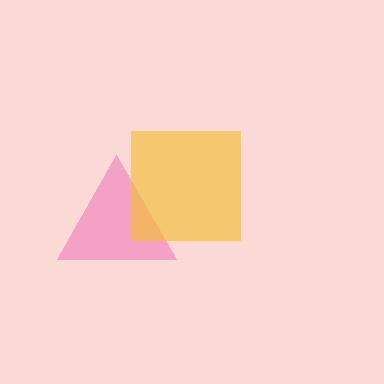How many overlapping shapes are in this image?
There are 2 overlapping shapes in the image.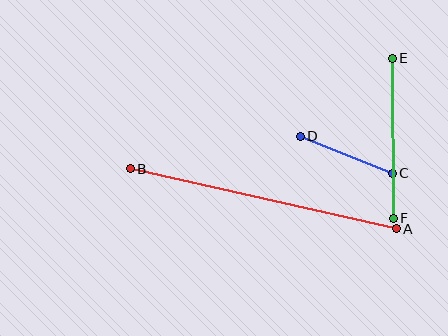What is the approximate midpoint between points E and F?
The midpoint is at approximately (393, 138) pixels.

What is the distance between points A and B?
The distance is approximately 273 pixels.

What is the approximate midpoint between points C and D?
The midpoint is at approximately (346, 155) pixels.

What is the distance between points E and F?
The distance is approximately 160 pixels.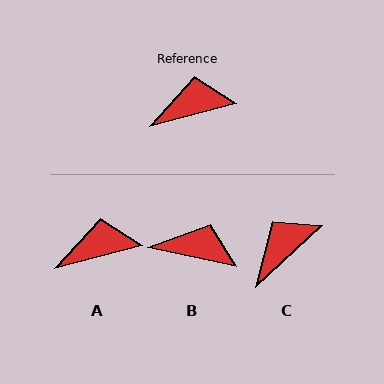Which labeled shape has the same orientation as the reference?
A.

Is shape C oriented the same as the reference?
No, it is off by about 28 degrees.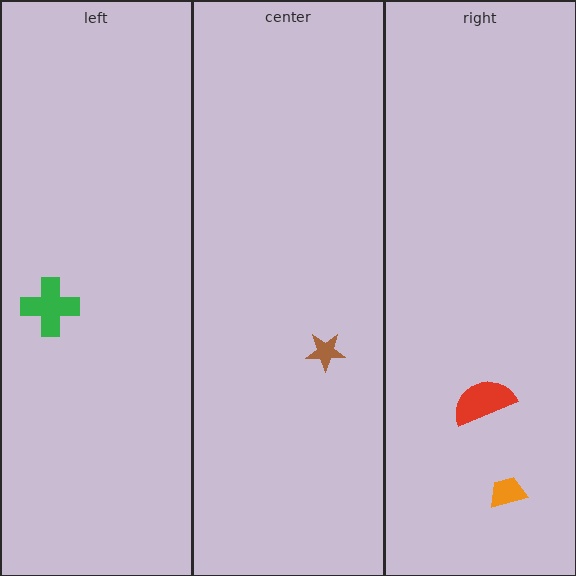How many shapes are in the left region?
1.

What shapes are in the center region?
The brown star.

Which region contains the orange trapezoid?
The right region.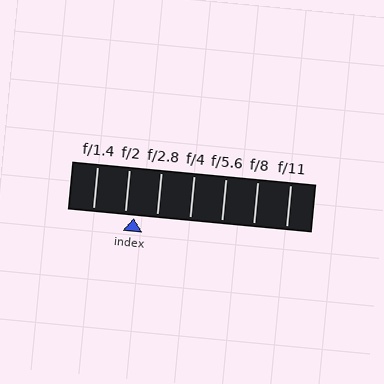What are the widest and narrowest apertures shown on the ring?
The widest aperture shown is f/1.4 and the narrowest is f/11.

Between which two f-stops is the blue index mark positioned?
The index mark is between f/2 and f/2.8.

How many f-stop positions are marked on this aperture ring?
There are 7 f-stop positions marked.